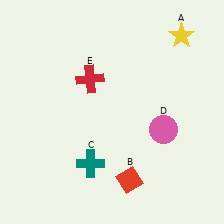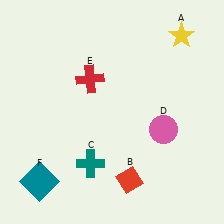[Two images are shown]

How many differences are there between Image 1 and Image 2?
There is 1 difference between the two images.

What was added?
A teal square (F) was added in Image 2.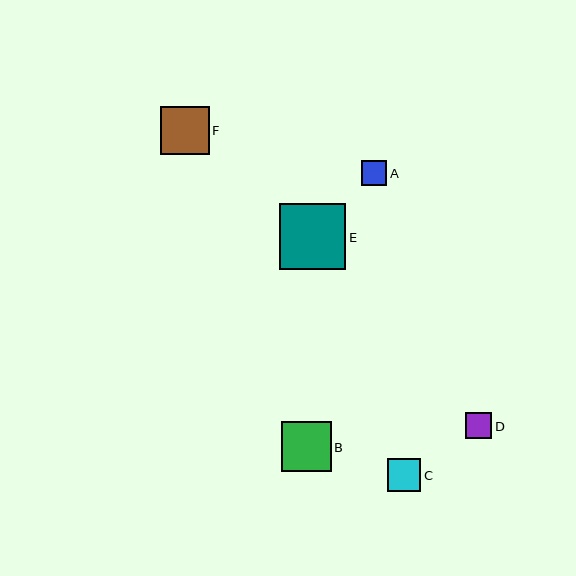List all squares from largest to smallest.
From largest to smallest: E, B, F, C, D, A.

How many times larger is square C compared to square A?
Square C is approximately 1.3 times the size of square A.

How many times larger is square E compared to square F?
Square E is approximately 1.4 times the size of square F.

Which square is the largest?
Square E is the largest with a size of approximately 66 pixels.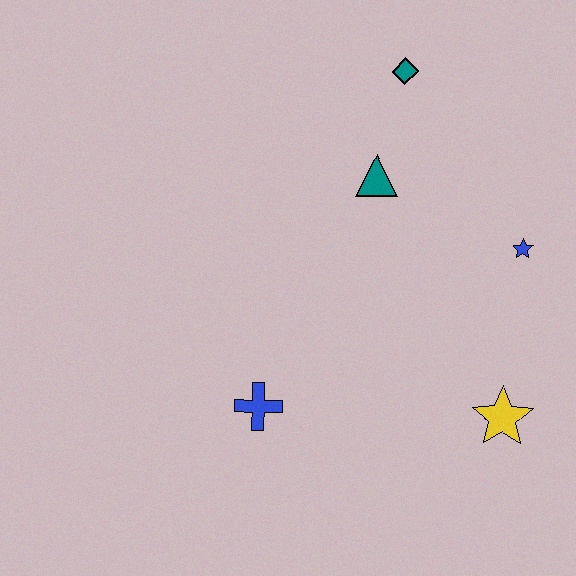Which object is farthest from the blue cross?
The teal diamond is farthest from the blue cross.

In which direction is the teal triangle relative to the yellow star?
The teal triangle is above the yellow star.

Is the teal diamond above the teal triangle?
Yes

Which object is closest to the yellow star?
The blue star is closest to the yellow star.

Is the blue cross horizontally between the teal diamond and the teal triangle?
No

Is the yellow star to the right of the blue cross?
Yes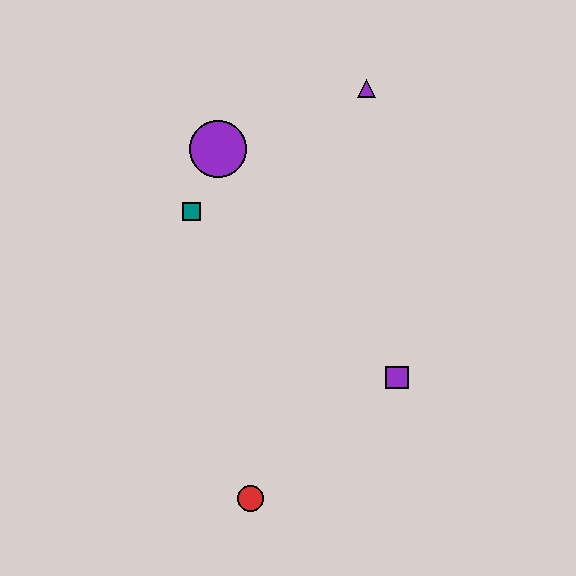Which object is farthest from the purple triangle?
The red circle is farthest from the purple triangle.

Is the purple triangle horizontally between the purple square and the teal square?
Yes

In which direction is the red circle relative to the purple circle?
The red circle is below the purple circle.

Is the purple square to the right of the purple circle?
Yes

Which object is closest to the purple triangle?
The purple circle is closest to the purple triangle.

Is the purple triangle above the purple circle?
Yes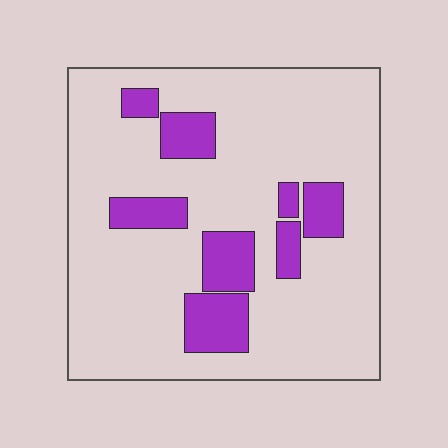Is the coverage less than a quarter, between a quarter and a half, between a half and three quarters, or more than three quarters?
Less than a quarter.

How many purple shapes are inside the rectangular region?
8.